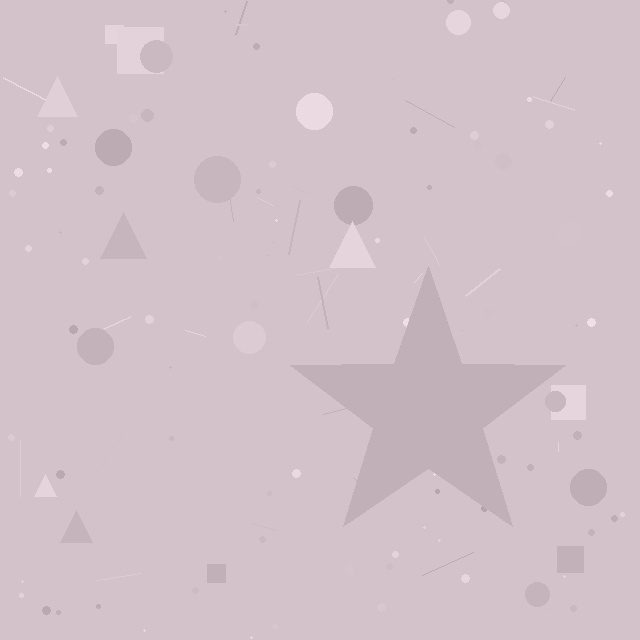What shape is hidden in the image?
A star is hidden in the image.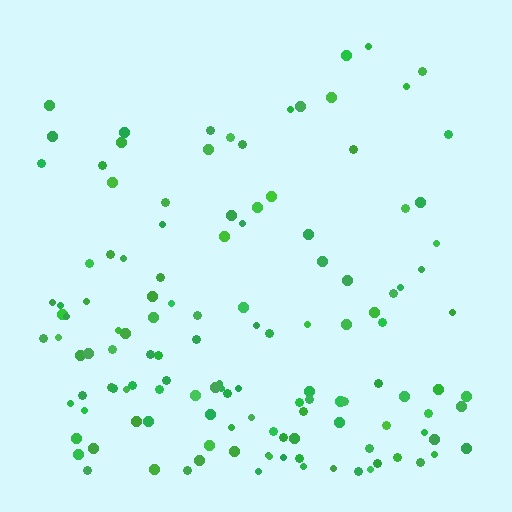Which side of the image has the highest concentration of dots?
The bottom.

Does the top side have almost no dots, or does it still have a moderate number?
Still a moderate number, just noticeably fewer than the bottom.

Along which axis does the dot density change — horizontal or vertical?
Vertical.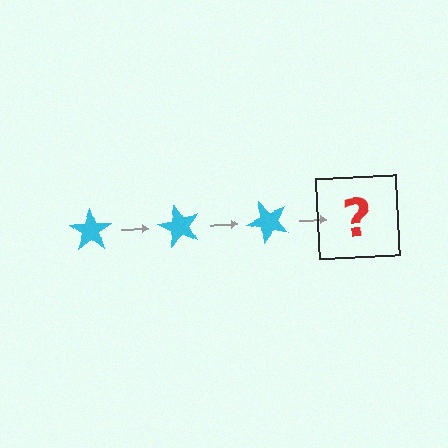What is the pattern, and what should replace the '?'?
The pattern is that the star rotates 60 degrees each step. The '?' should be a cyan star rotated 180 degrees.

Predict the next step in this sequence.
The next step is a cyan star rotated 180 degrees.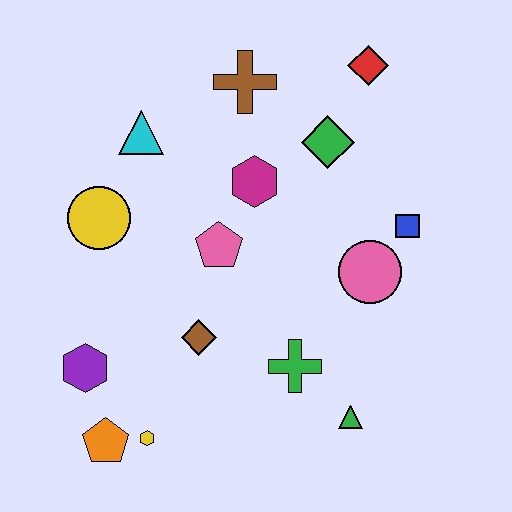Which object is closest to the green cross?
The green triangle is closest to the green cross.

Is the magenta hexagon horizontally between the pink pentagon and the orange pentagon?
No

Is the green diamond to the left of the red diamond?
Yes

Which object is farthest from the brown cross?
The orange pentagon is farthest from the brown cross.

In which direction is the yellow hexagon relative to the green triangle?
The yellow hexagon is to the left of the green triangle.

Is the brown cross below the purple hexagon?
No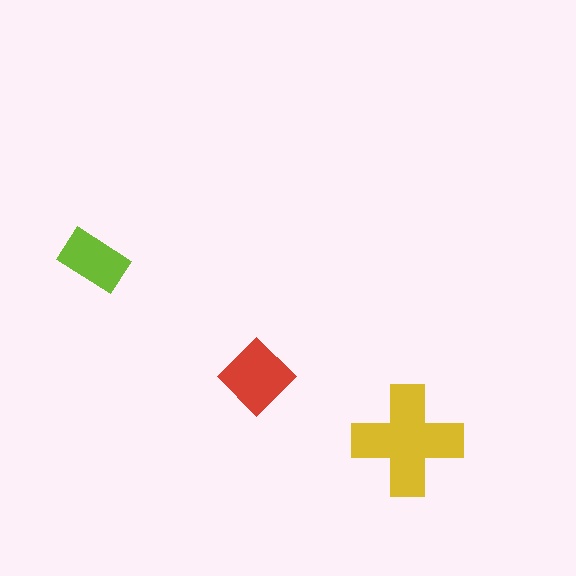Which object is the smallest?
The lime rectangle.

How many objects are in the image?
There are 3 objects in the image.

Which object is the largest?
The yellow cross.